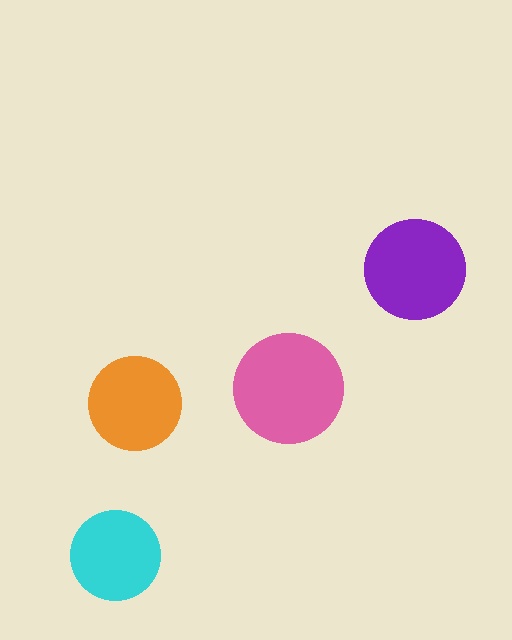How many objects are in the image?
There are 4 objects in the image.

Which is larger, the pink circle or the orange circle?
The pink one.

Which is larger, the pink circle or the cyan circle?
The pink one.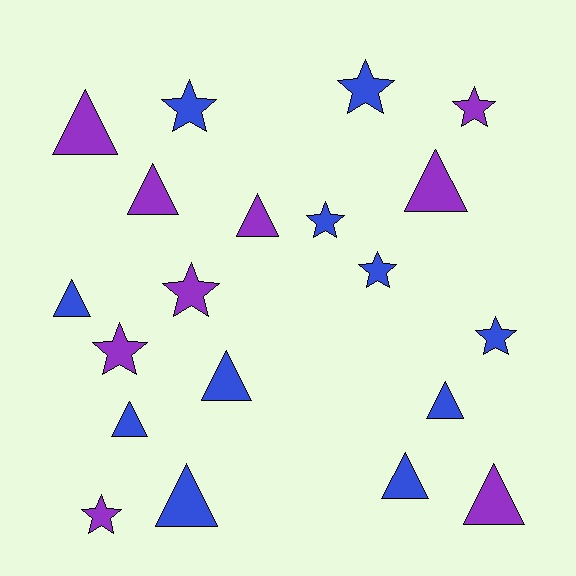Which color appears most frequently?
Blue, with 11 objects.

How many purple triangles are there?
There are 5 purple triangles.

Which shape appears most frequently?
Triangle, with 11 objects.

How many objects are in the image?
There are 20 objects.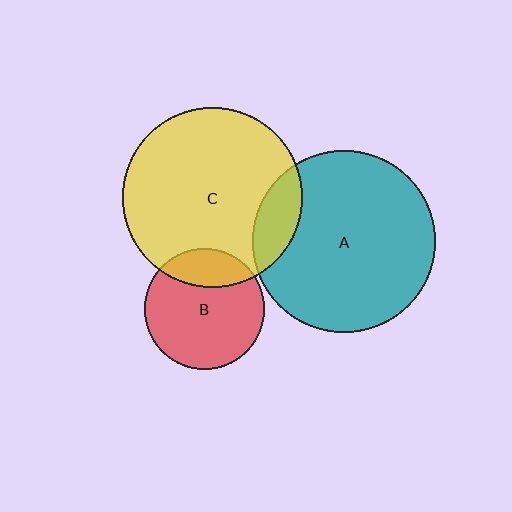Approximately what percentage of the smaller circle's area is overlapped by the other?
Approximately 25%.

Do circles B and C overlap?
Yes.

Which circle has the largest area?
Circle A (teal).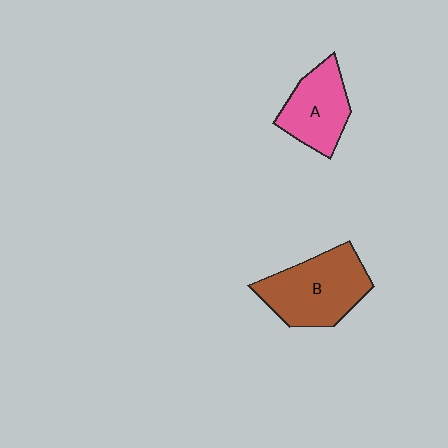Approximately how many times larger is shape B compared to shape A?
Approximately 1.4 times.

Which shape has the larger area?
Shape B (brown).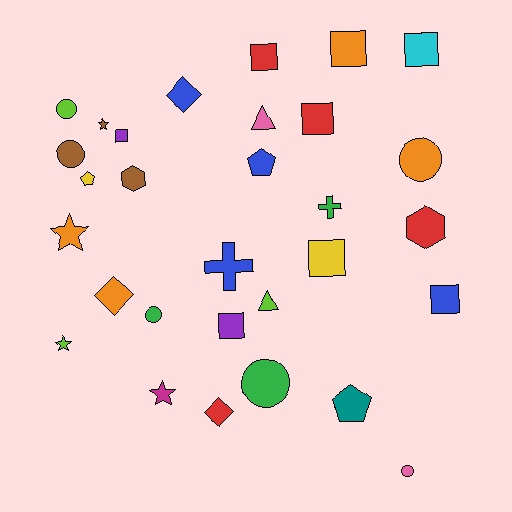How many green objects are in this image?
There are 3 green objects.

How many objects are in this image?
There are 30 objects.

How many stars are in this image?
There are 4 stars.